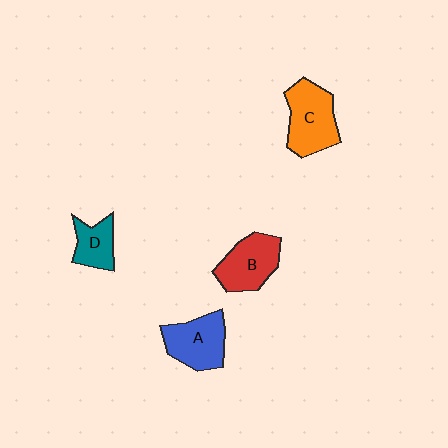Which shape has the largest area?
Shape C (orange).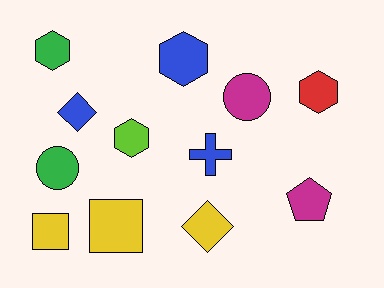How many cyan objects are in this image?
There are no cyan objects.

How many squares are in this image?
There are 2 squares.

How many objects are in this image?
There are 12 objects.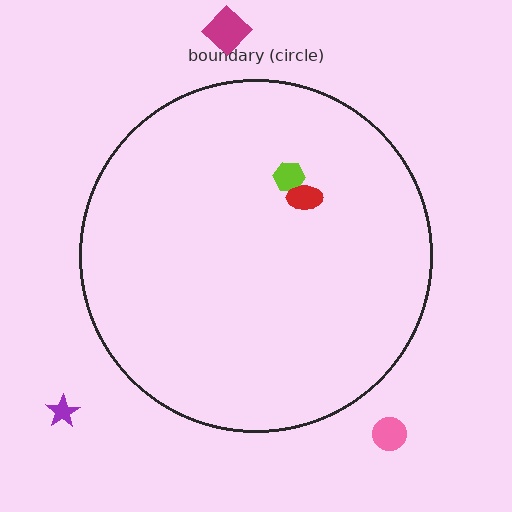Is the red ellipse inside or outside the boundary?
Inside.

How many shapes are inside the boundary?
2 inside, 3 outside.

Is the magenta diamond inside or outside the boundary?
Outside.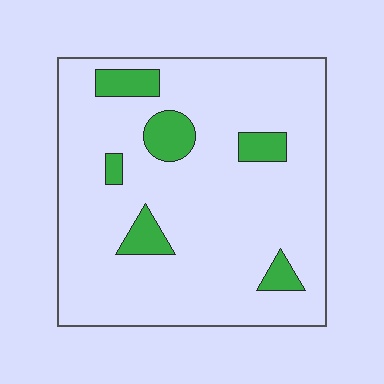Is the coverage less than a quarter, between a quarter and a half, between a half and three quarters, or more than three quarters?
Less than a quarter.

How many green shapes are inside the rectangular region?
6.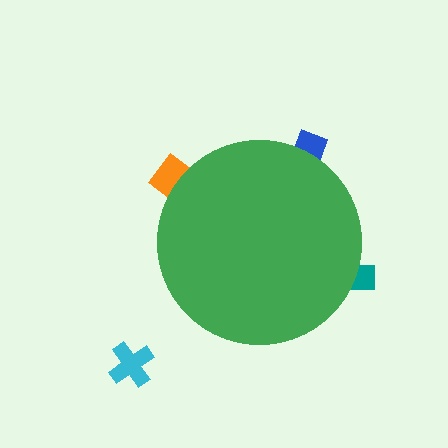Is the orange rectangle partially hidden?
Yes, the orange rectangle is partially hidden behind the green circle.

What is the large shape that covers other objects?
A green circle.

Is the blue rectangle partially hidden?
Yes, the blue rectangle is partially hidden behind the green circle.